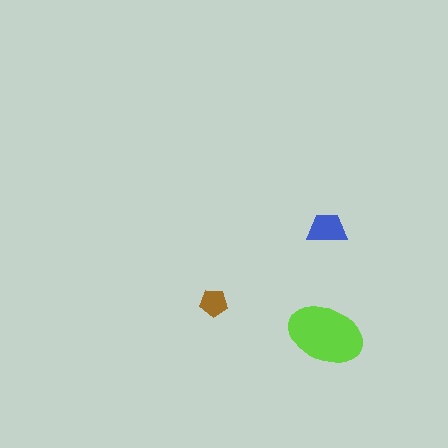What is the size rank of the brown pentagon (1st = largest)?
3rd.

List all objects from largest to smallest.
The lime ellipse, the blue trapezoid, the brown pentagon.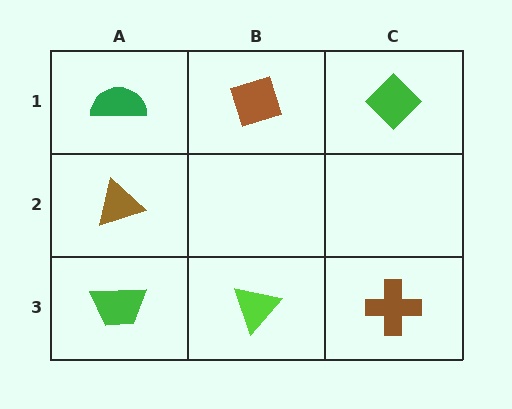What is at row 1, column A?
A green semicircle.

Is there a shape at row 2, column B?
No, that cell is empty.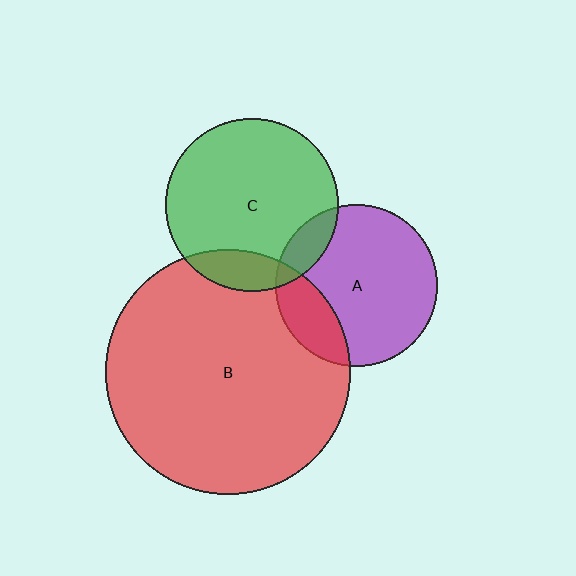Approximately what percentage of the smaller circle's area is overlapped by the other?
Approximately 10%.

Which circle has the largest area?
Circle B (red).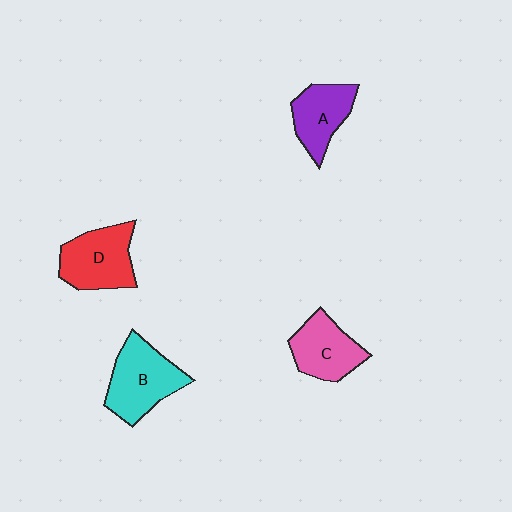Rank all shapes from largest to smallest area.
From largest to smallest: B (cyan), D (red), C (pink), A (purple).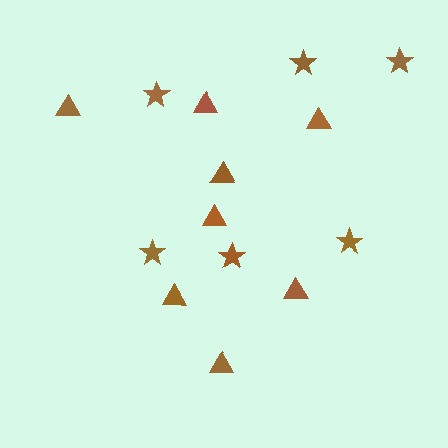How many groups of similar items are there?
There are 2 groups: one group of stars (6) and one group of triangles (8).